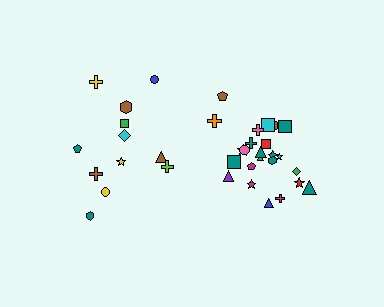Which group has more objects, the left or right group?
The right group.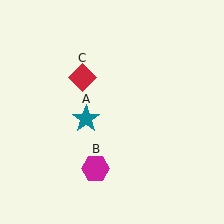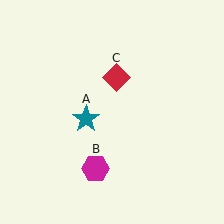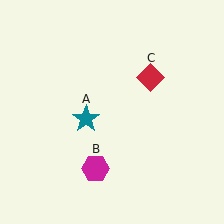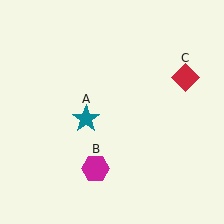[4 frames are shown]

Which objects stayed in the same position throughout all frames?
Teal star (object A) and magenta hexagon (object B) remained stationary.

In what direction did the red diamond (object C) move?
The red diamond (object C) moved right.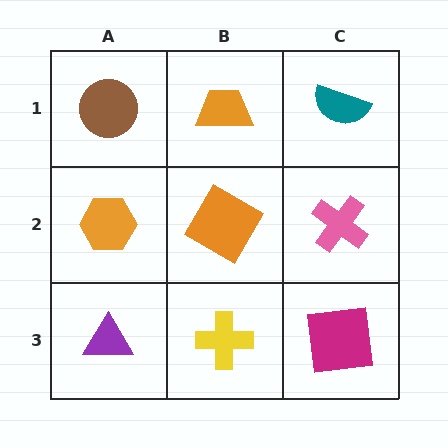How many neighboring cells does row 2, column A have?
3.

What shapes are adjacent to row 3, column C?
A pink cross (row 2, column C), a yellow cross (row 3, column B).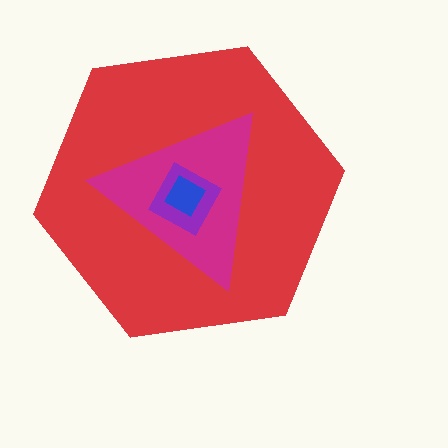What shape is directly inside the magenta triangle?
The purple square.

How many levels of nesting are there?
4.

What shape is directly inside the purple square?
The blue diamond.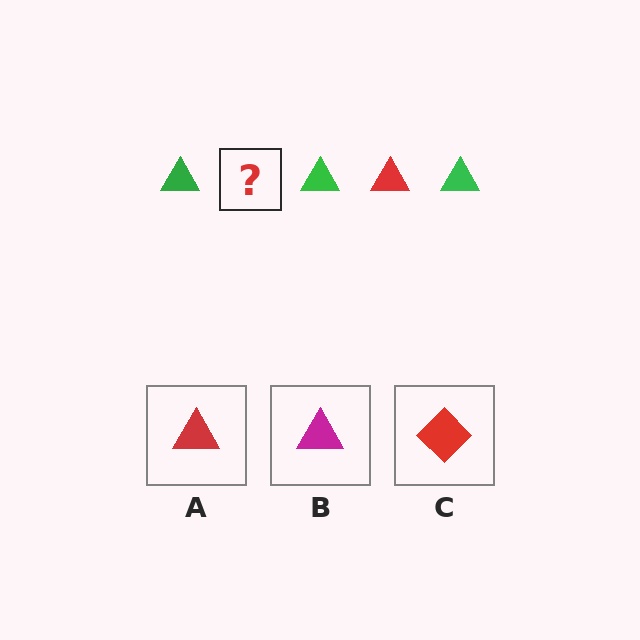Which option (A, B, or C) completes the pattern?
A.